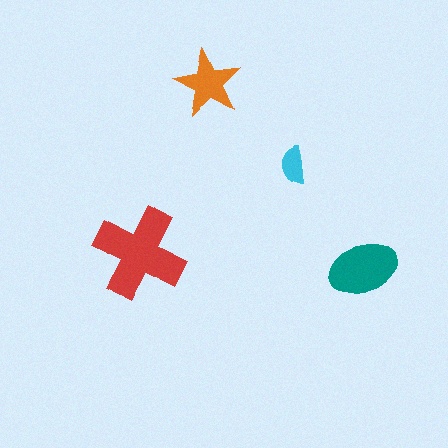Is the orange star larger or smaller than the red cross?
Smaller.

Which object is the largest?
The red cross.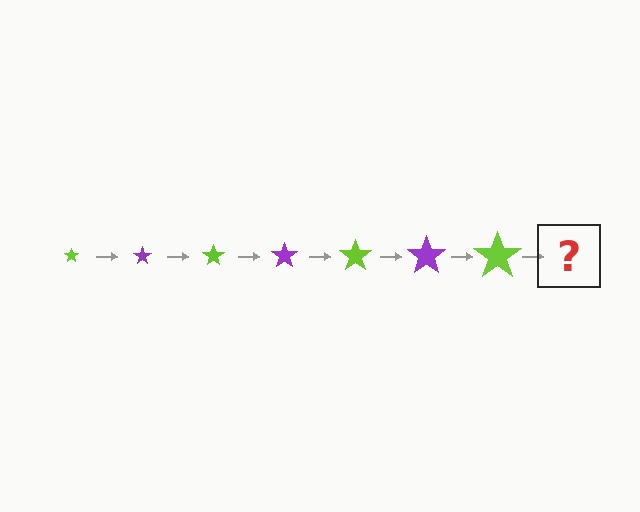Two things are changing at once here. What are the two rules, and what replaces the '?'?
The two rules are that the star grows larger each step and the color cycles through lime and purple. The '?' should be a purple star, larger than the previous one.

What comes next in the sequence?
The next element should be a purple star, larger than the previous one.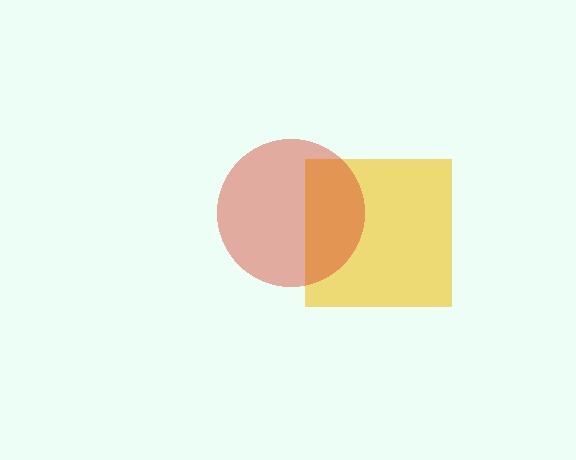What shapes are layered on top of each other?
The layered shapes are: a yellow square, a red circle.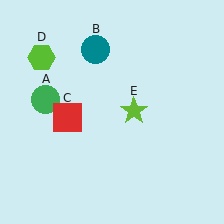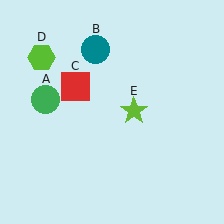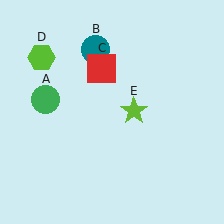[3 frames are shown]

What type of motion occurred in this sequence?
The red square (object C) rotated clockwise around the center of the scene.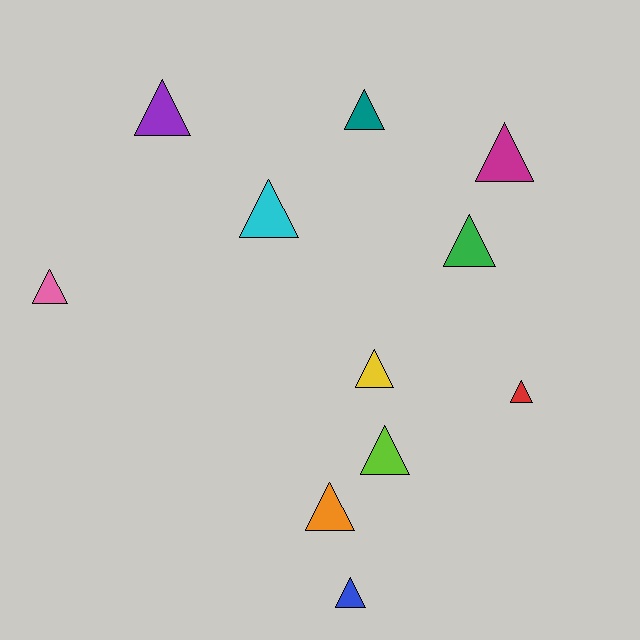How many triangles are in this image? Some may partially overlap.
There are 11 triangles.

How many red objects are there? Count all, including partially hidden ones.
There is 1 red object.